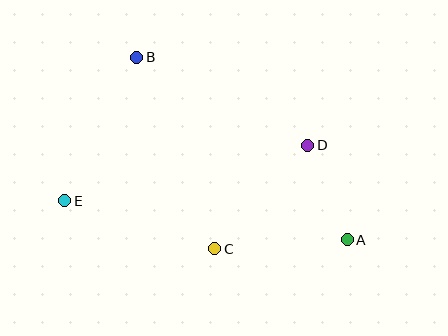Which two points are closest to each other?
Points A and D are closest to each other.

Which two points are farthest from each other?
Points A and E are farthest from each other.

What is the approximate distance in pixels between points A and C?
The distance between A and C is approximately 133 pixels.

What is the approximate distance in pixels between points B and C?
The distance between B and C is approximately 207 pixels.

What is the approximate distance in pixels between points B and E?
The distance between B and E is approximately 160 pixels.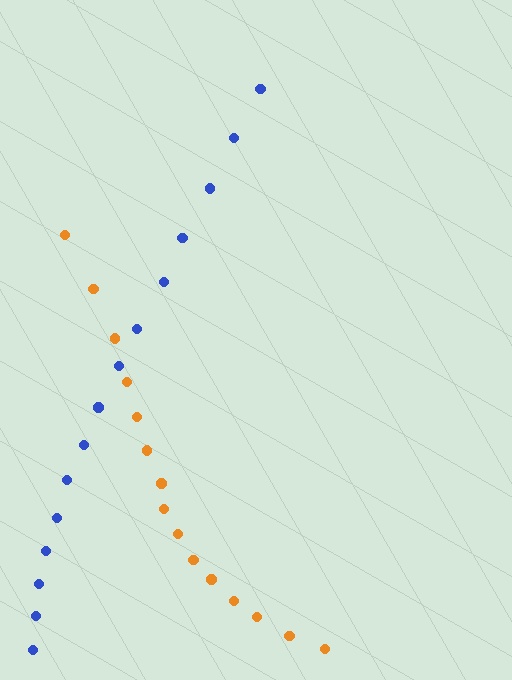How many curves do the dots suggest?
There are 2 distinct paths.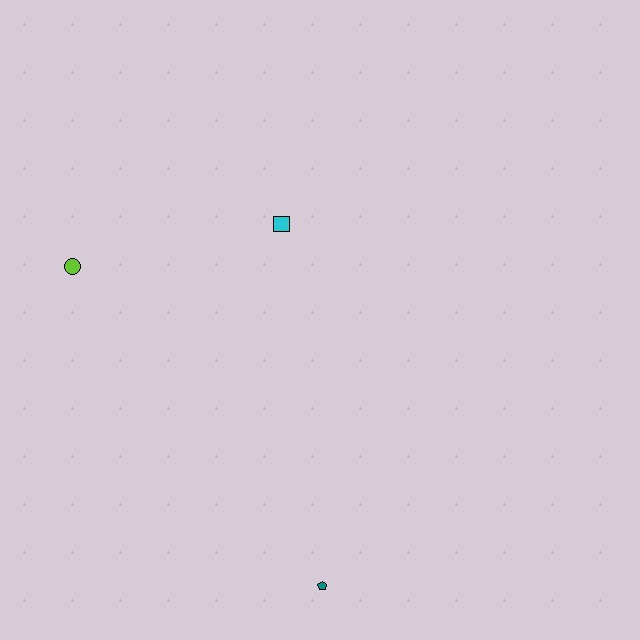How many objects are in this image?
There are 3 objects.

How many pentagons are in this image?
There is 1 pentagon.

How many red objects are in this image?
There are no red objects.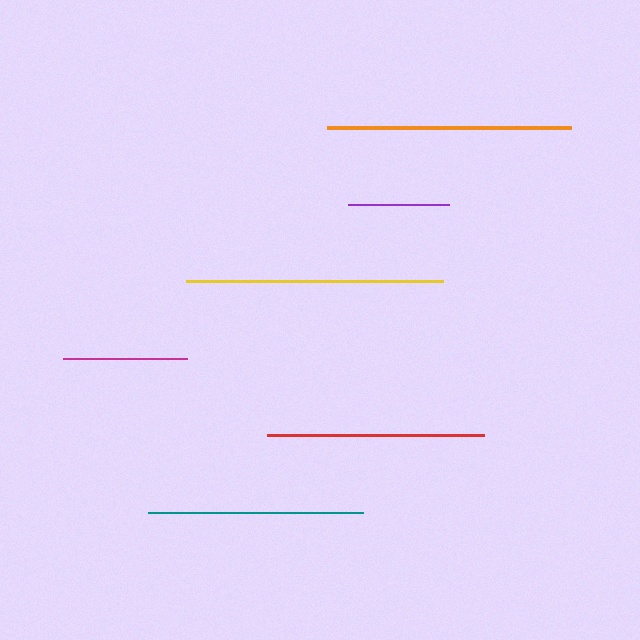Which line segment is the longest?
The yellow line is the longest at approximately 257 pixels.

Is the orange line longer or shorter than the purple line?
The orange line is longer than the purple line.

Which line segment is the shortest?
The purple line is the shortest at approximately 100 pixels.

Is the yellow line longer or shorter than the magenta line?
The yellow line is longer than the magenta line.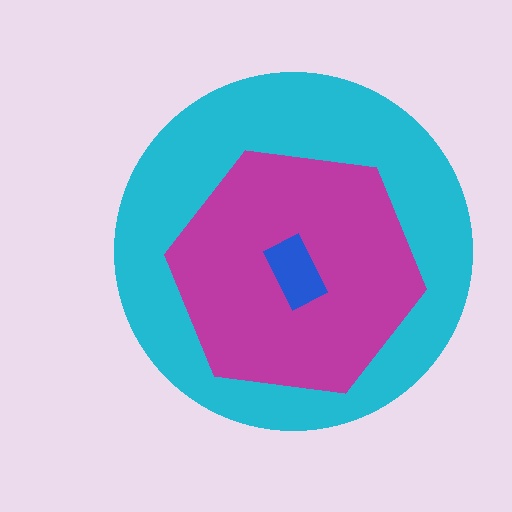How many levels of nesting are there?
3.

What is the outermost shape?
The cyan circle.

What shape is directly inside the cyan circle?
The magenta hexagon.